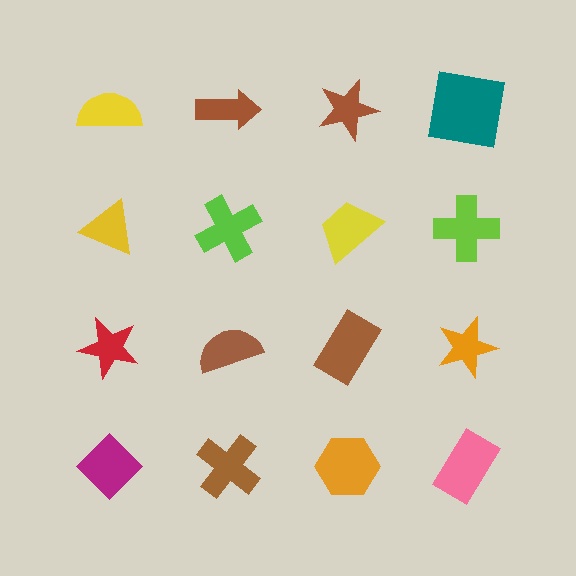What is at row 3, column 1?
A red star.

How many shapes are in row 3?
4 shapes.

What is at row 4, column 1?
A magenta diamond.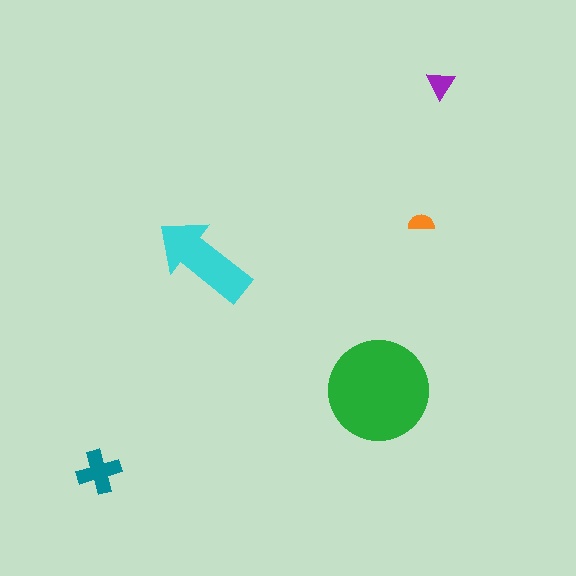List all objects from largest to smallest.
The green circle, the cyan arrow, the teal cross, the purple triangle, the orange semicircle.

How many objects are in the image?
There are 5 objects in the image.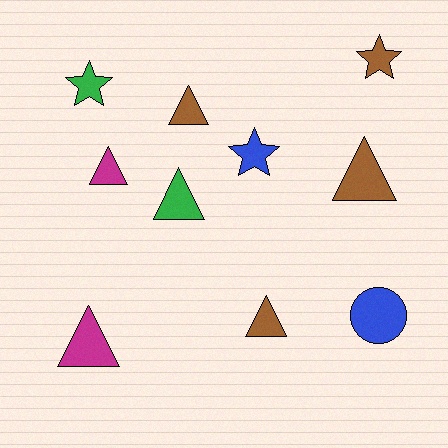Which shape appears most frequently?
Triangle, with 6 objects.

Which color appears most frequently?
Brown, with 4 objects.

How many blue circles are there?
There is 1 blue circle.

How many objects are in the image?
There are 10 objects.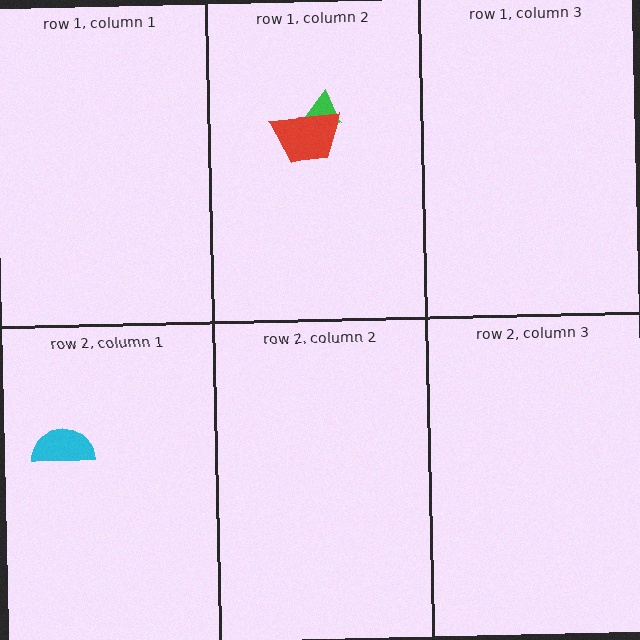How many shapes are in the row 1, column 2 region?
2.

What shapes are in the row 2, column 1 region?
The cyan semicircle.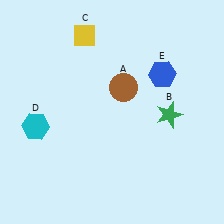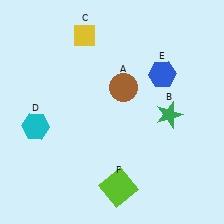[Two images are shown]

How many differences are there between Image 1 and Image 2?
There is 1 difference between the two images.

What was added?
A lime square (F) was added in Image 2.